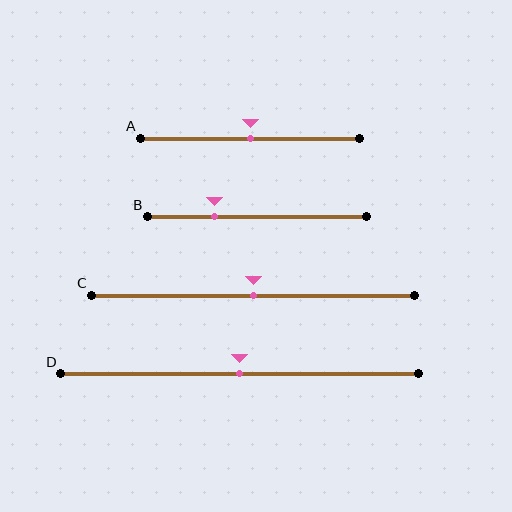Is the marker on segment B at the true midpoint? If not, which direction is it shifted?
No, the marker on segment B is shifted to the left by about 19% of the segment length.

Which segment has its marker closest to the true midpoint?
Segment A has its marker closest to the true midpoint.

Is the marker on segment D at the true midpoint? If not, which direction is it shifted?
Yes, the marker on segment D is at the true midpoint.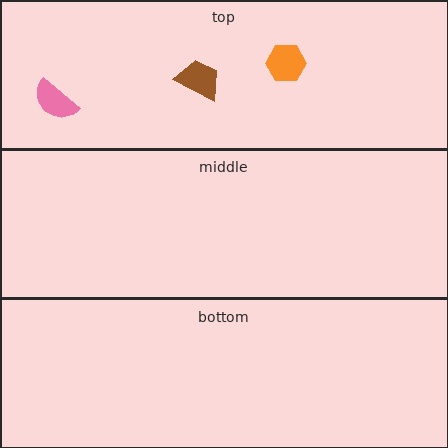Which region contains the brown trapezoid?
The top region.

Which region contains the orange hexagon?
The top region.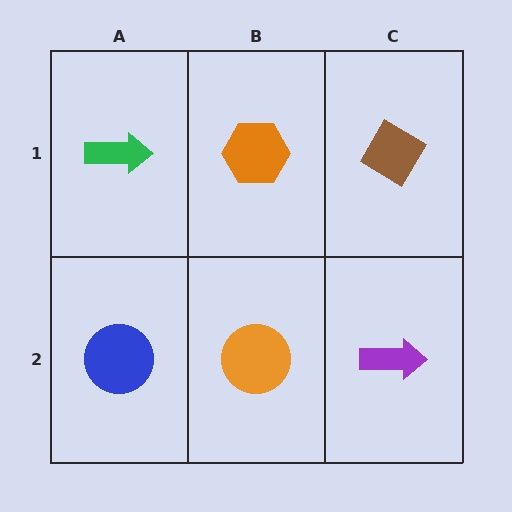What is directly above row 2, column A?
A green arrow.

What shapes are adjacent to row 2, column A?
A green arrow (row 1, column A), an orange circle (row 2, column B).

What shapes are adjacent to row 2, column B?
An orange hexagon (row 1, column B), a blue circle (row 2, column A), a purple arrow (row 2, column C).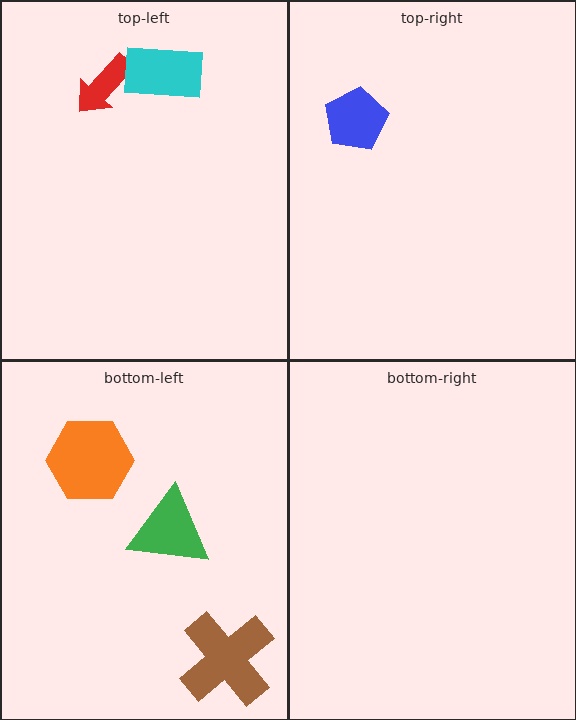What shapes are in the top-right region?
The blue pentagon.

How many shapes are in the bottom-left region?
3.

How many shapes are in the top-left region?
2.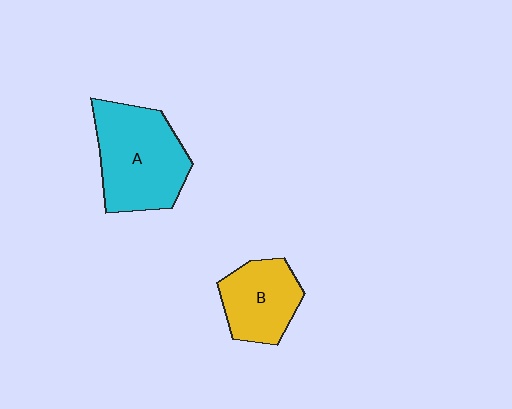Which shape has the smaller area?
Shape B (yellow).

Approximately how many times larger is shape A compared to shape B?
Approximately 1.5 times.